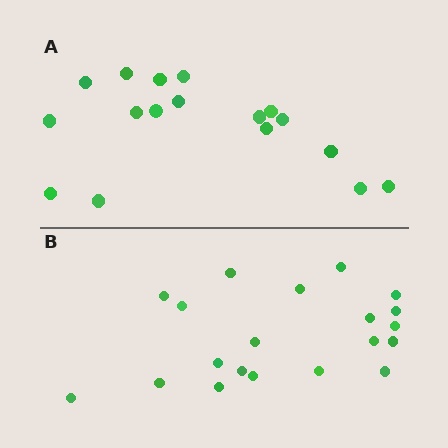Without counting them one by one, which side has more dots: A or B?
Region B (the bottom region) has more dots.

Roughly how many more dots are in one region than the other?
Region B has just a few more — roughly 2 or 3 more dots than region A.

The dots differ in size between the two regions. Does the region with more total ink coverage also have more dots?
No. Region A has more total ink coverage because its dots are larger, but region B actually contains more individual dots. Total area can be misleading — the number of items is what matters here.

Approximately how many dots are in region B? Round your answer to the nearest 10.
About 20 dots.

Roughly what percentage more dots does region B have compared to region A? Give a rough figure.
About 20% more.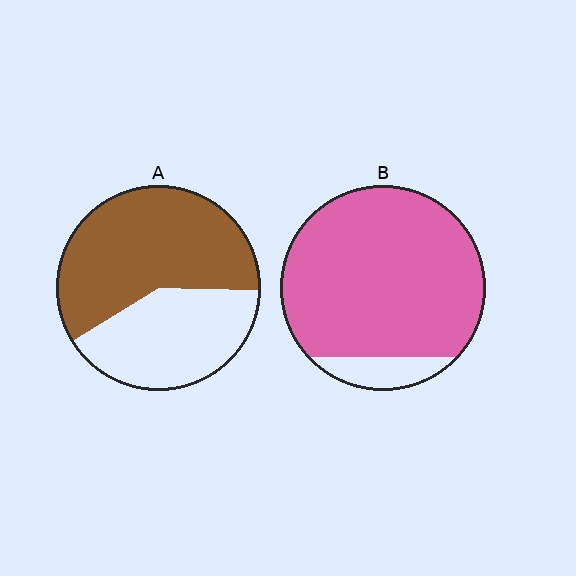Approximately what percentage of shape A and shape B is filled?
A is approximately 60% and B is approximately 90%.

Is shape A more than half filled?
Yes.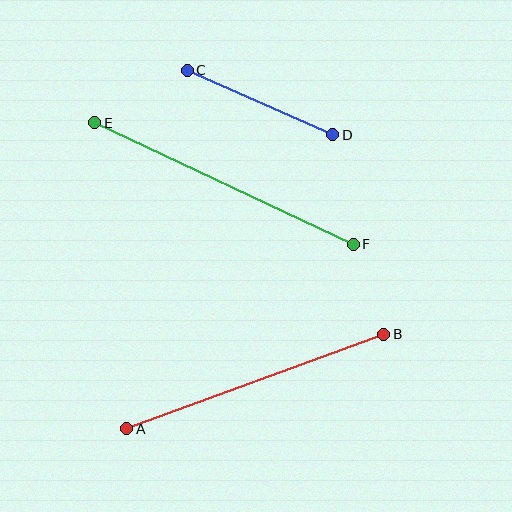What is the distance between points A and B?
The distance is approximately 274 pixels.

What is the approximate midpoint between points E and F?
The midpoint is at approximately (224, 184) pixels.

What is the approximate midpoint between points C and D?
The midpoint is at approximately (260, 102) pixels.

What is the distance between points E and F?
The distance is approximately 286 pixels.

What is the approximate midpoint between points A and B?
The midpoint is at approximately (255, 381) pixels.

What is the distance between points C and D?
The distance is approximately 159 pixels.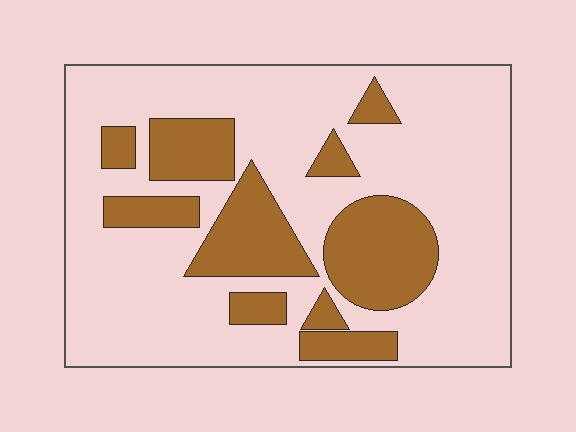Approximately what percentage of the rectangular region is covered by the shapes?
Approximately 25%.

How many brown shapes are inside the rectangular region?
10.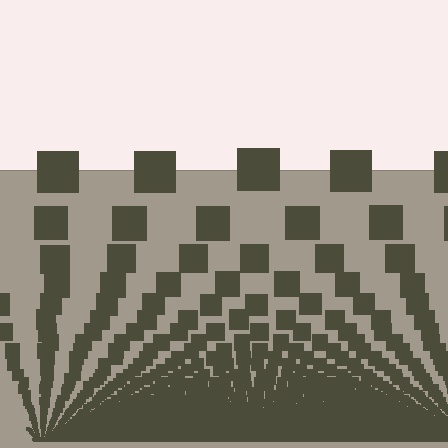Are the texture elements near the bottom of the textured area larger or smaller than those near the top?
Smaller. The gradient is inverted — elements near the bottom are smaller and denser.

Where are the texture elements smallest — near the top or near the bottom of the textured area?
Near the bottom.